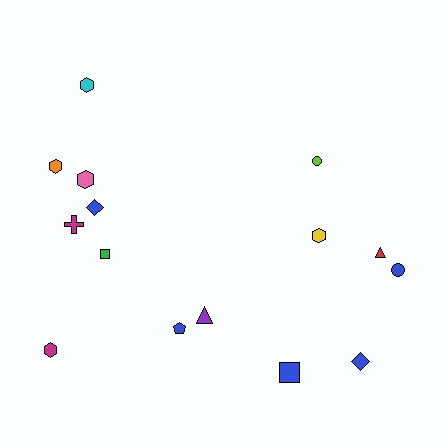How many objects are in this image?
There are 15 objects.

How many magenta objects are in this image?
There are 2 magenta objects.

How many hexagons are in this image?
There are 5 hexagons.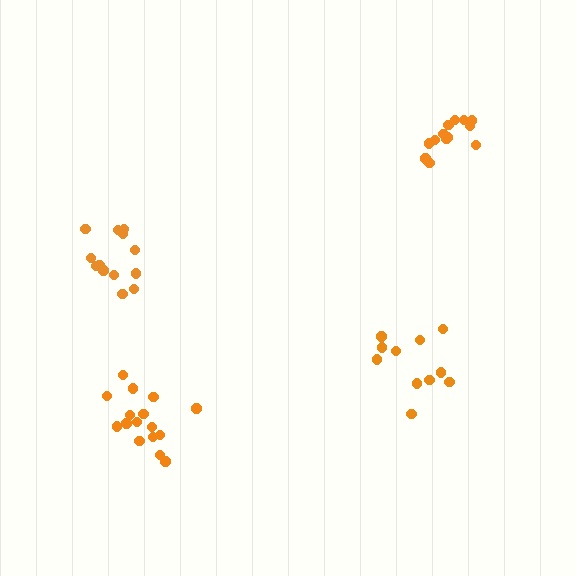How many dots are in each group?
Group 1: 13 dots, Group 2: 11 dots, Group 3: 16 dots, Group 4: 13 dots (53 total).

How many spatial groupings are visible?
There are 4 spatial groupings.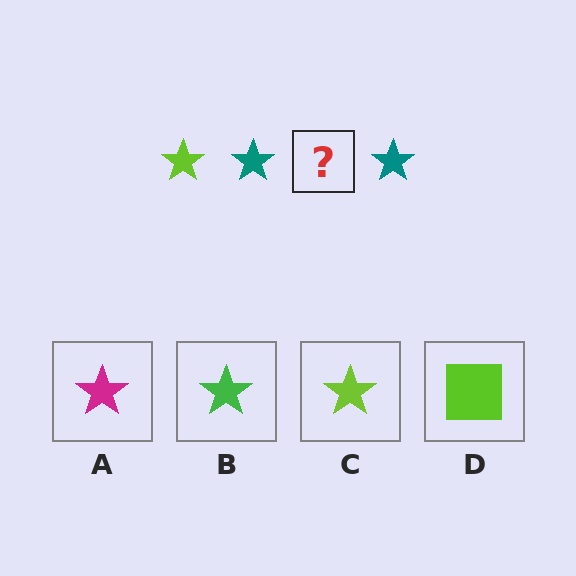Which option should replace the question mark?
Option C.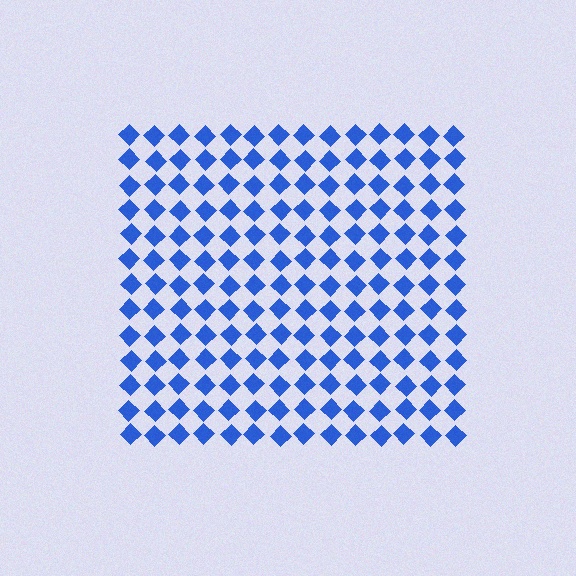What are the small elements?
The small elements are diamonds.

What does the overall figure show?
The overall figure shows a square.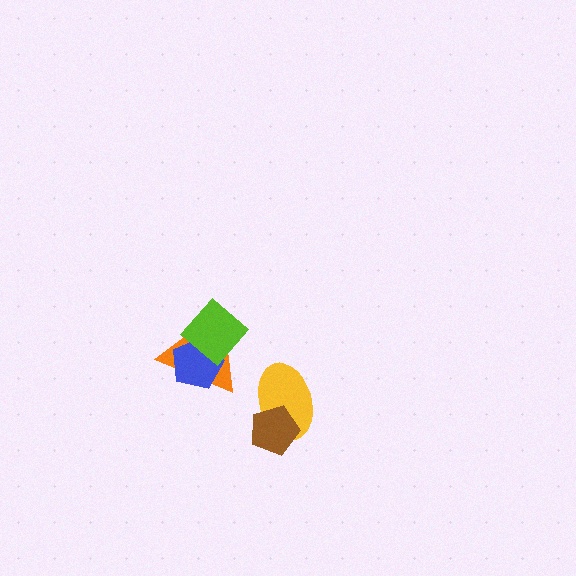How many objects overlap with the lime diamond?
2 objects overlap with the lime diamond.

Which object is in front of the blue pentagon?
The lime diamond is in front of the blue pentagon.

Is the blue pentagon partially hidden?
Yes, it is partially covered by another shape.